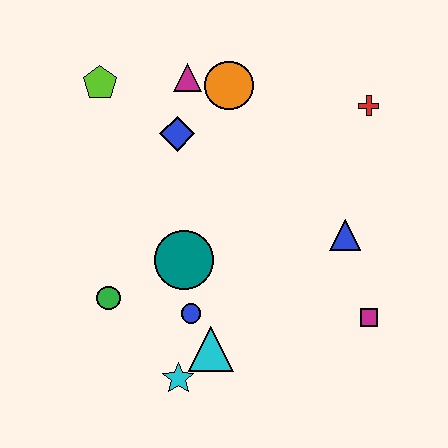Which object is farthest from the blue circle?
The red cross is farthest from the blue circle.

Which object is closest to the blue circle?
The cyan triangle is closest to the blue circle.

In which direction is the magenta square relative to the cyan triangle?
The magenta square is to the right of the cyan triangle.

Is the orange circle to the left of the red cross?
Yes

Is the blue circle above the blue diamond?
No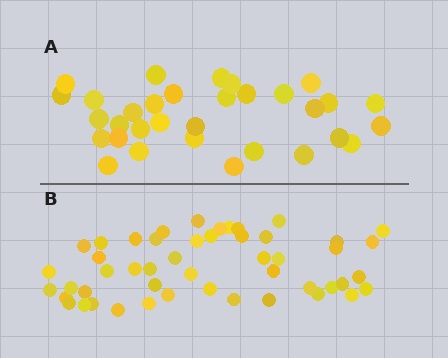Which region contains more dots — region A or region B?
Region B (the bottom region) has more dots.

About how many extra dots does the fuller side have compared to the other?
Region B has approximately 15 more dots than region A.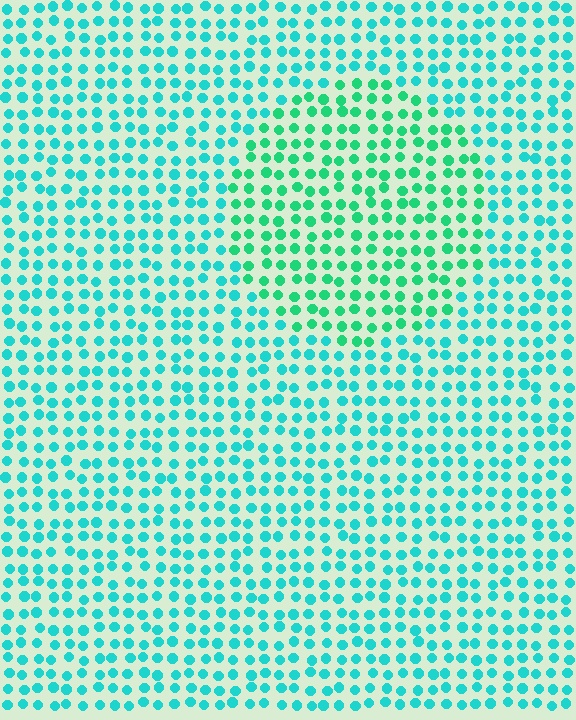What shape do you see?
I see a circle.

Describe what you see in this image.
The image is filled with small cyan elements in a uniform arrangement. A circle-shaped region is visible where the elements are tinted to a slightly different hue, forming a subtle color boundary.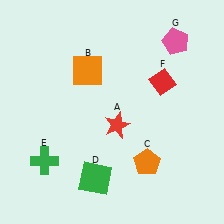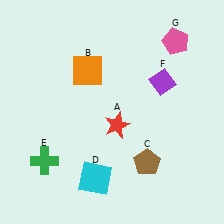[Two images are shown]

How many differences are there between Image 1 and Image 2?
There are 3 differences between the two images.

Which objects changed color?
C changed from orange to brown. D changed from green to cyan. F changed from red to purple.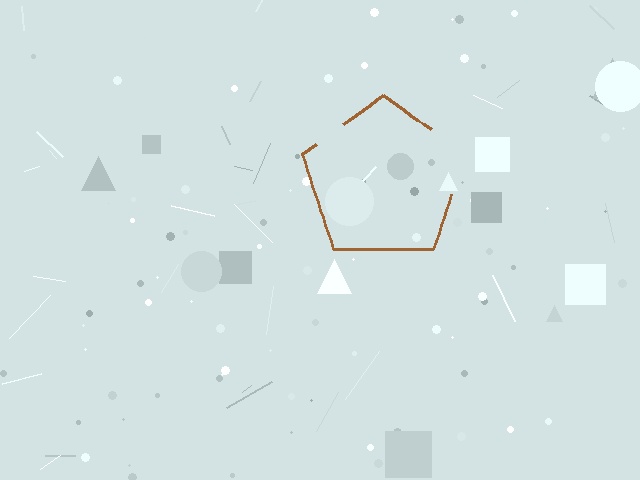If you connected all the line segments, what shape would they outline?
They would outline a pentagon.